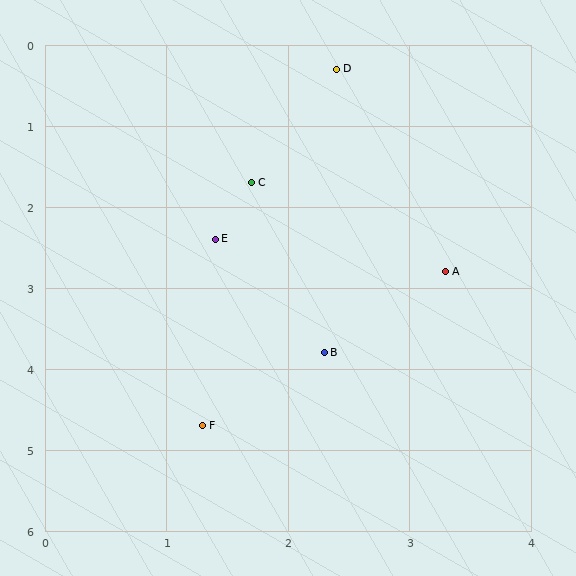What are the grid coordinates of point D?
Point D is at approximately (2.4, 0.3).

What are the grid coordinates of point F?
Point F is at approximately (1.3, 4.7).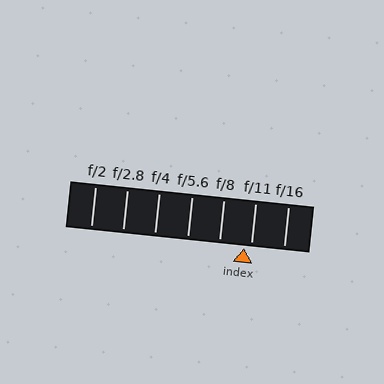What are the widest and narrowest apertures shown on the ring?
The widest aperture shown is f/2 and the narrowest is f/16.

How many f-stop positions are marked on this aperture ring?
There are 7 f-stop positions marked.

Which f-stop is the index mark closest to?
The index mark is closest to f/11.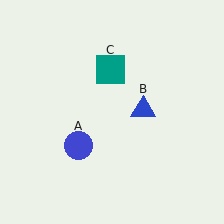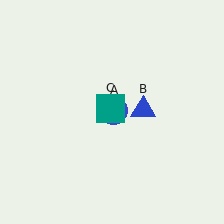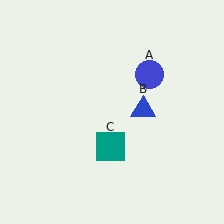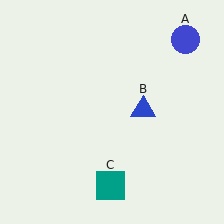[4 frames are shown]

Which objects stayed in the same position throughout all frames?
Blue triangle (object B) remained stationary.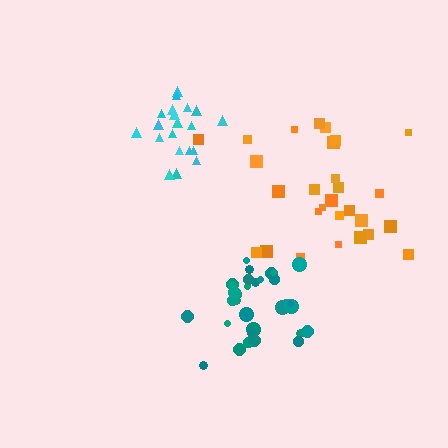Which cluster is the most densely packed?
Teal.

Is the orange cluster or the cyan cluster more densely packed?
Cyan.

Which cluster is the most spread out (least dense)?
Orange.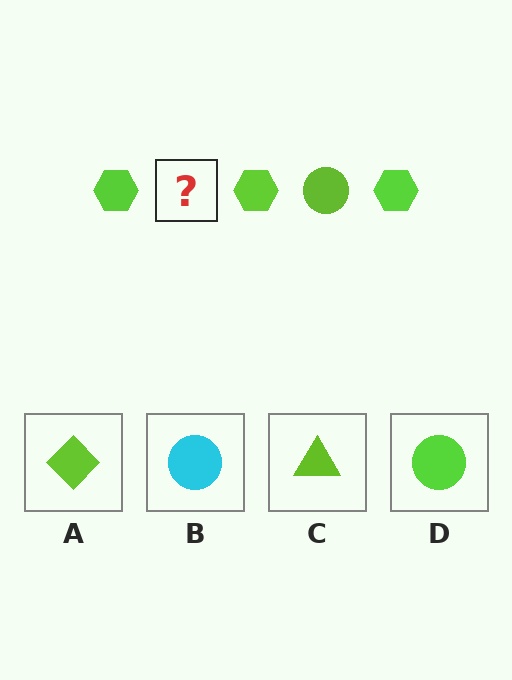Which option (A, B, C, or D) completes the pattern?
D.